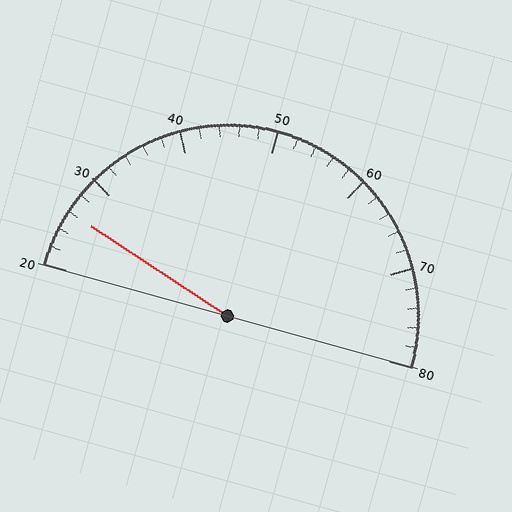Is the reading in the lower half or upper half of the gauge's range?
The reading is in the lower half of the range (20 to 80).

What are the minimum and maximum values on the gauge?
The gauge ranges from 20 to 80.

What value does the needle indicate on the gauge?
The needle indicates approximately 26.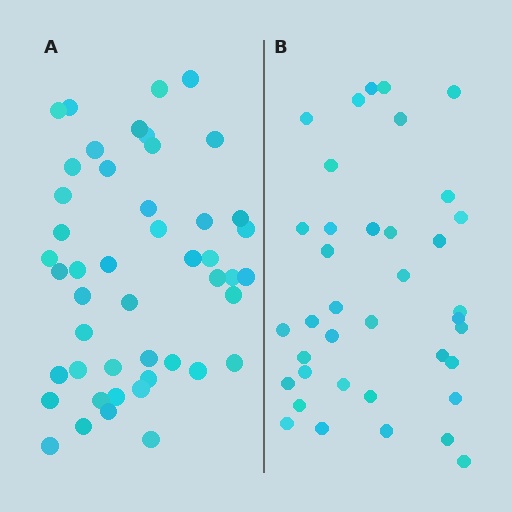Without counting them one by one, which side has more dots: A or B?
Region A (the left region) has more dots.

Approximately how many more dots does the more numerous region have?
Region A has roughly 8 or so more dots than region B.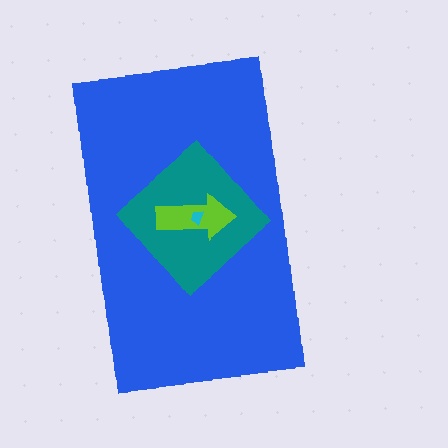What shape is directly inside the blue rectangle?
The teal diamond.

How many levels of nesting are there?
4.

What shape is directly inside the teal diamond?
The lime arrow.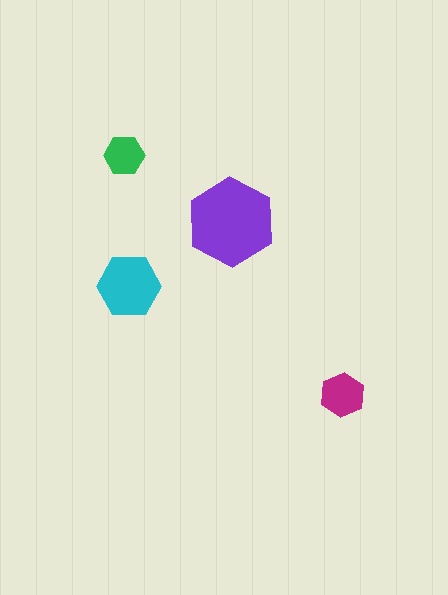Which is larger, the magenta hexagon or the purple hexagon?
The purple one.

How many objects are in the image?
There are 4 objects in the image.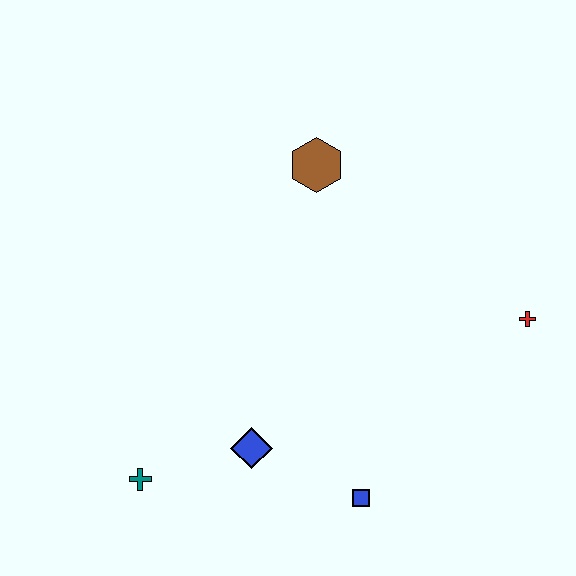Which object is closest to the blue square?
The blue diamond is closest to the blue square.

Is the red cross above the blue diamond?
Yes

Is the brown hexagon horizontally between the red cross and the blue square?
No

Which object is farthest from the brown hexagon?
The teal cross is farthest from the brown hexagon.